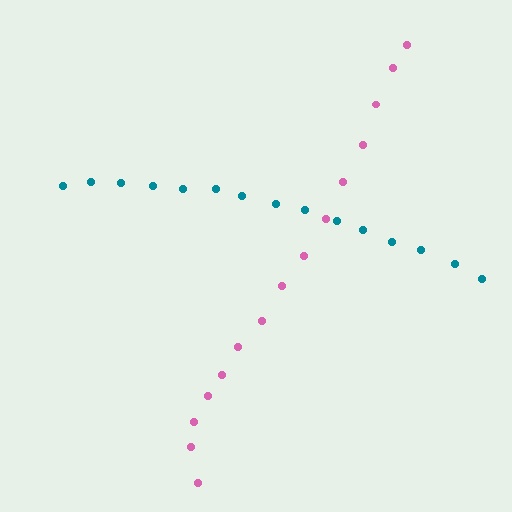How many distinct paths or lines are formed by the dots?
There are 2 distinct paths.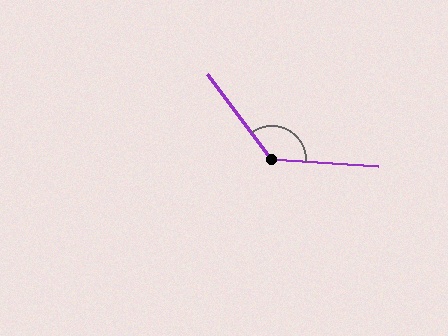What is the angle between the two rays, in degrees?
Approximately 130 degrees.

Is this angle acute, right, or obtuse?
It is obtuse.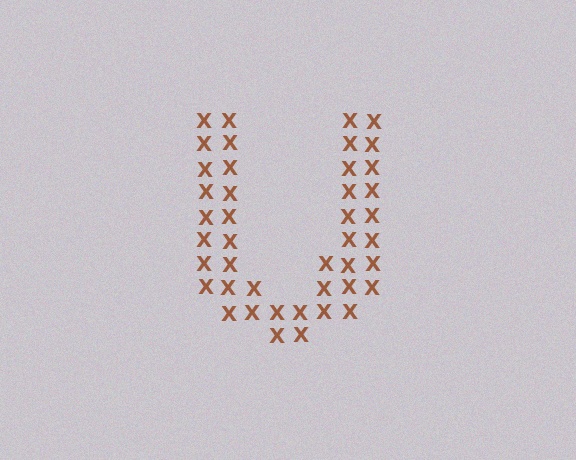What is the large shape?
The large shape is the letter U.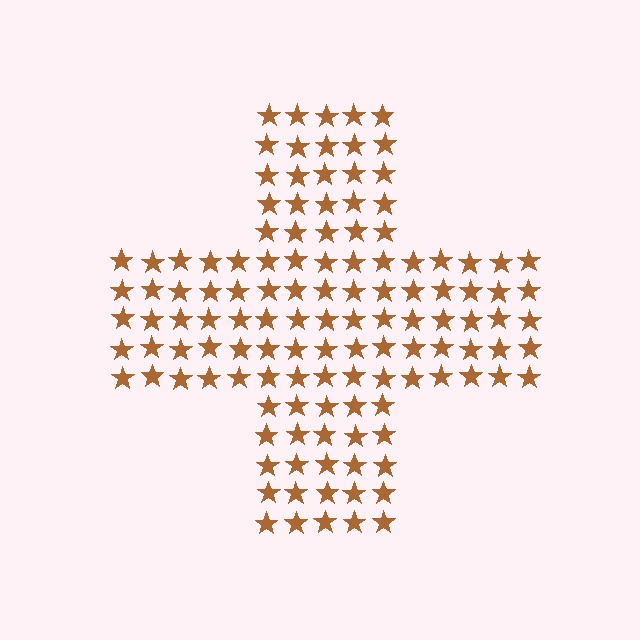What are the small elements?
The small elements are stars.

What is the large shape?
The large shape is a cross.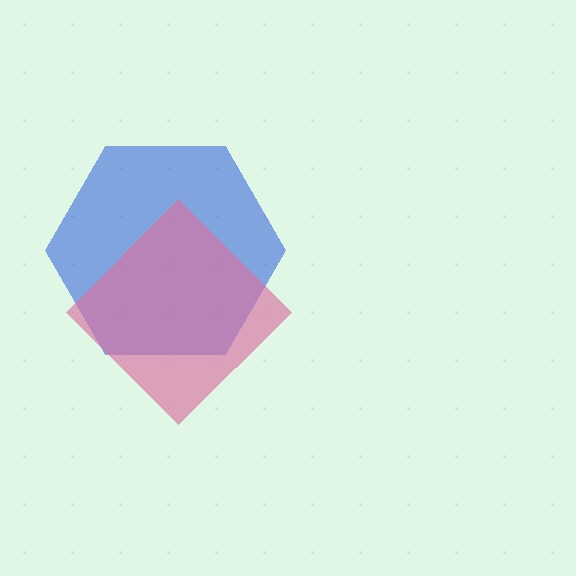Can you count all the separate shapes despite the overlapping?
Yes, there are 2 separate shapes.